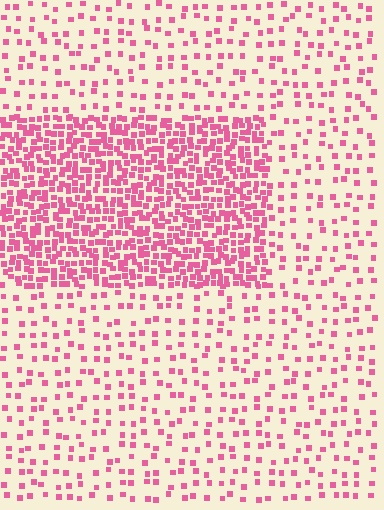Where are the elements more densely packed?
The elements are more densely packed inside the rectangle boundary.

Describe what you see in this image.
The image contains small pink elements arranged at two different densities. A rectangle-shaped region is visible where the elements are more densely packed than the surrounding area.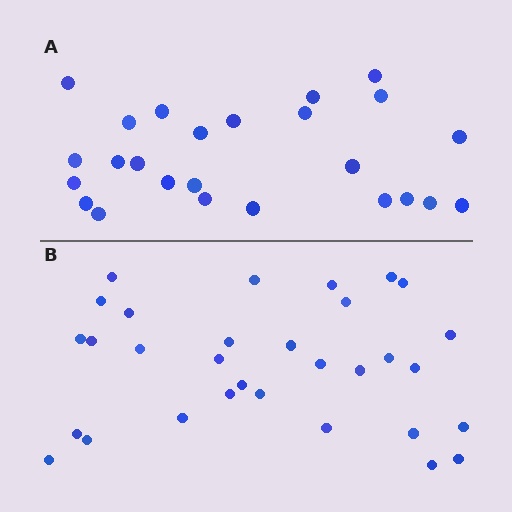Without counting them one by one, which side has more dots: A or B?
Region B (the bottom region) has more dots.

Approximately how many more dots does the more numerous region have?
Region B has about 6 more dots than region A.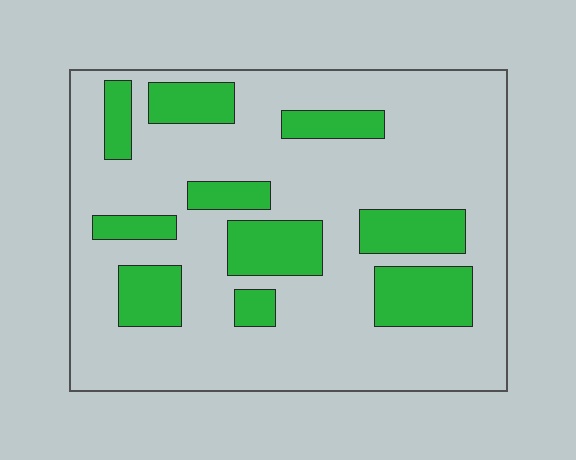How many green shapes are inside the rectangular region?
10.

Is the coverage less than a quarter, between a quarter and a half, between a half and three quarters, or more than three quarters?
Less than a quarter.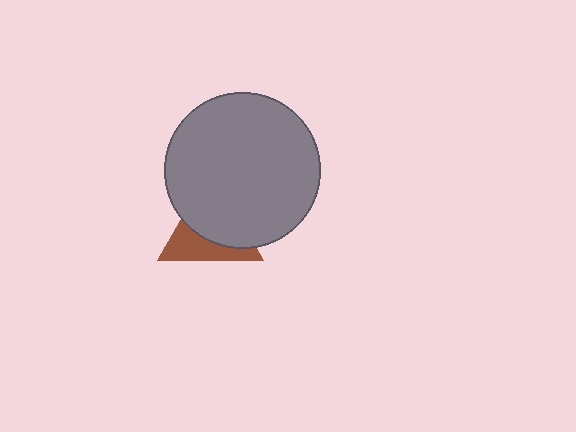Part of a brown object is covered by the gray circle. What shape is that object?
It is a triangle.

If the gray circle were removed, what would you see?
You would see the complete brown triangle.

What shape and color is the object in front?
The object in front is a gray circle.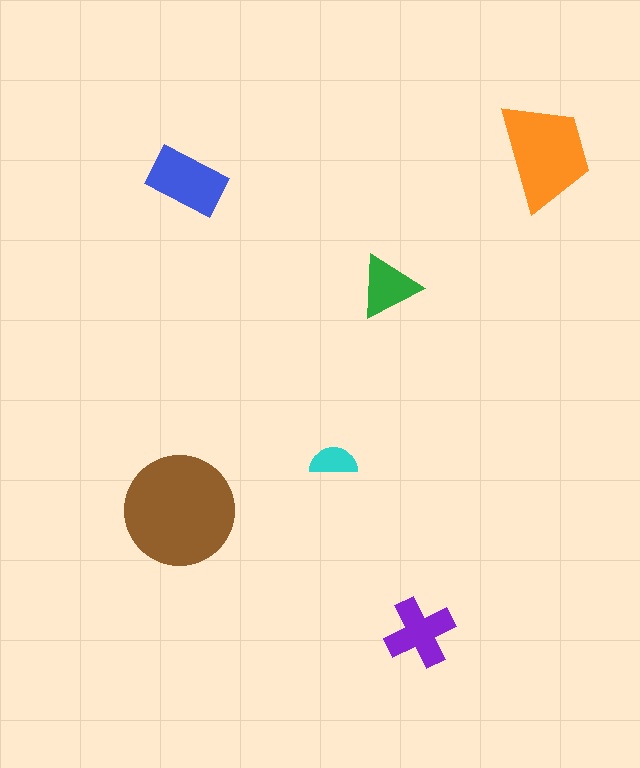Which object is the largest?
The brown circle.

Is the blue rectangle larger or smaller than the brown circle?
Smaller.